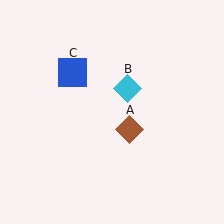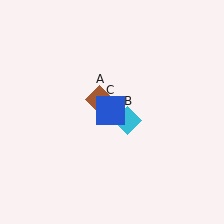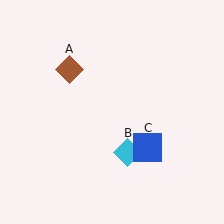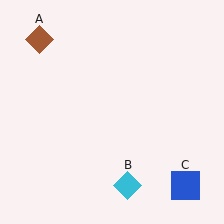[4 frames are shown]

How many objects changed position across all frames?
3 objects changed position: brown diamond (object A), cyan diamond (object B), blue square (object C).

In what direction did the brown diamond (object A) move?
The brown diamond (object A) moved up and to the left.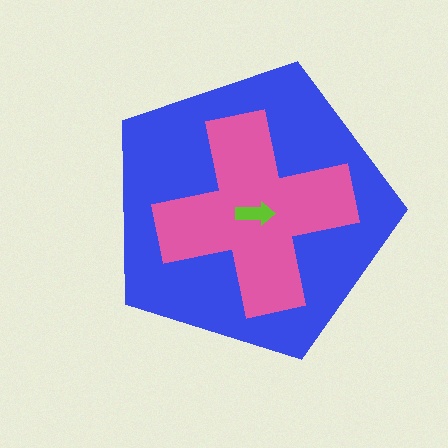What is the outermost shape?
The blue pentagon.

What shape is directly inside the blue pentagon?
The pink cross.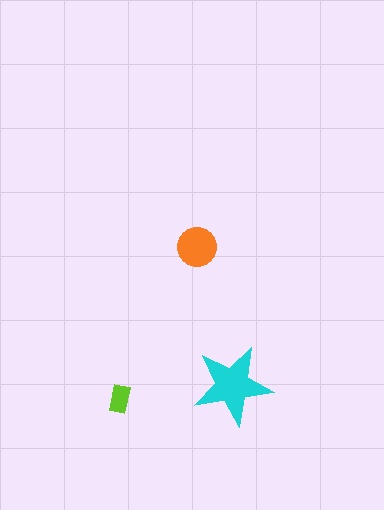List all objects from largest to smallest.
The cyan star, the orange circle, the lime rectangle.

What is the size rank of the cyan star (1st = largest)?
1st.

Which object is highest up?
The orange circle is topmost.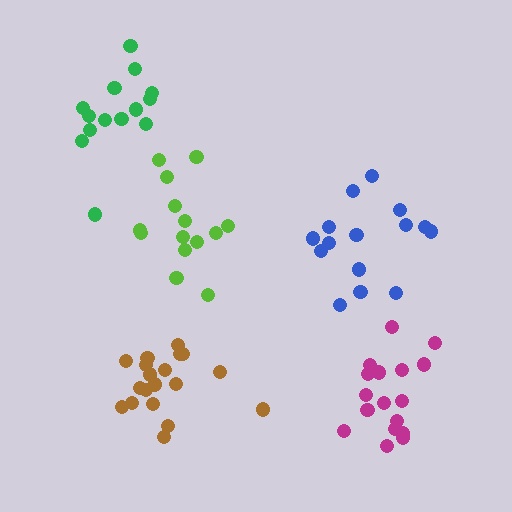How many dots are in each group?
Group 1: 14 dots, Group 2: 17 dots, Group 3: 19 dots, Group 4: 15 dots, Group 5: 14 dots (79 total).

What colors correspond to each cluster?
The clusters are colored: lime, magenta, brown, blue, green.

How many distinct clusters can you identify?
There are 5 distinct clusters.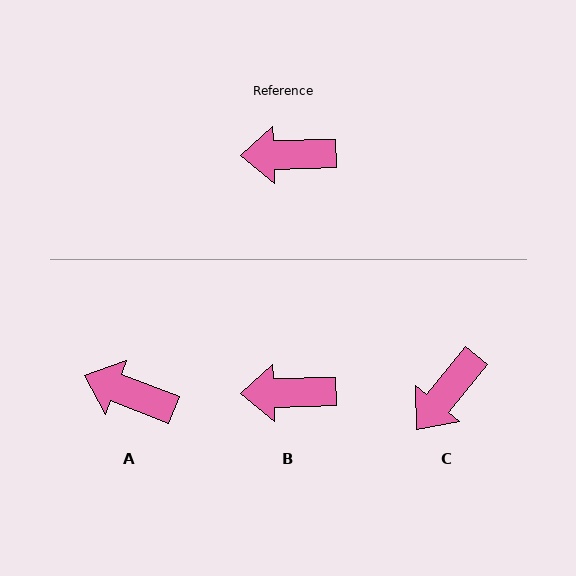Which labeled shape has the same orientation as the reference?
B.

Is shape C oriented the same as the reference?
No, it is off by about 49 degrees.